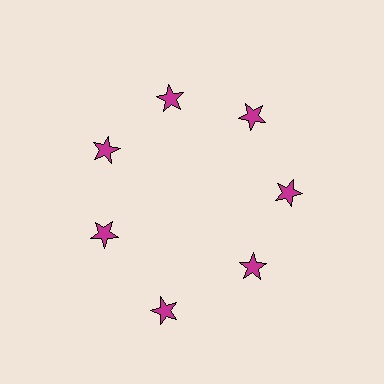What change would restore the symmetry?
The symmetry would be restored by moving it inward, back onto the ring so that all 7 stars sit at equal angles and equal distance from the center.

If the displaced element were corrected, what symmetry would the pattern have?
It would have 7-fold rotational symmetry — the pattern would map onto itself every 51 degrees.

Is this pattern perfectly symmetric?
No. The 7 magenta stars are arranged in a ring, but one element near the 6 o'clock position is pushed outward from the center, breaking the 7-fold rotational symmetry.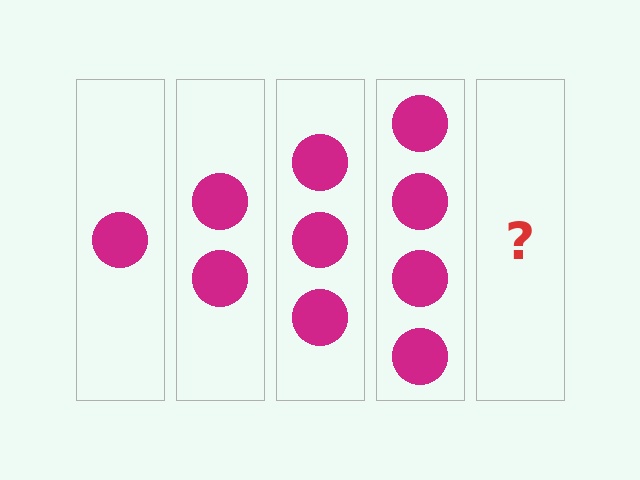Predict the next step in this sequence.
The next step is 5 circles.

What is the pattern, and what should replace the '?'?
The pattern is that each step adds one more circle. The '?' should be 5 circles.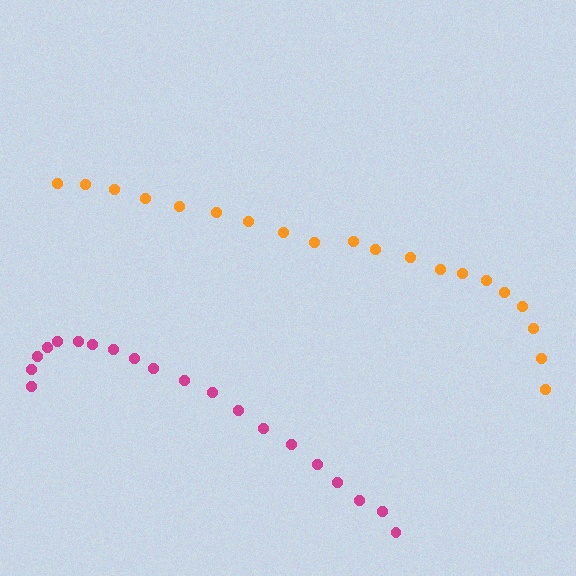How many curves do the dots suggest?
There are 2 distinct paths.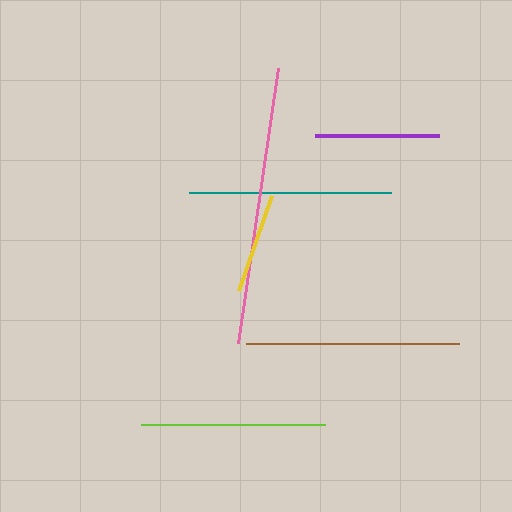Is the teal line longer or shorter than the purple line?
The teal line is longer than the purple line.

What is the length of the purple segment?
The purple segment is approximately 125 pixels long.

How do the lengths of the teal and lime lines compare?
The teal and lime lines are approximately the same length.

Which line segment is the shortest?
The yellow line is the shortest at approximately 101 pixels.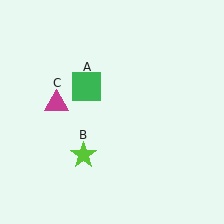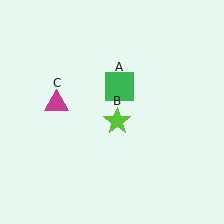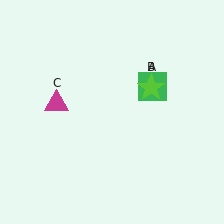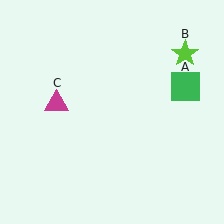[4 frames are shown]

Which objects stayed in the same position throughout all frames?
Magenta triangle (object C) remained stationary.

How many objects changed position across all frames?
2 objects changed position: green square (object A), lime star (object B).